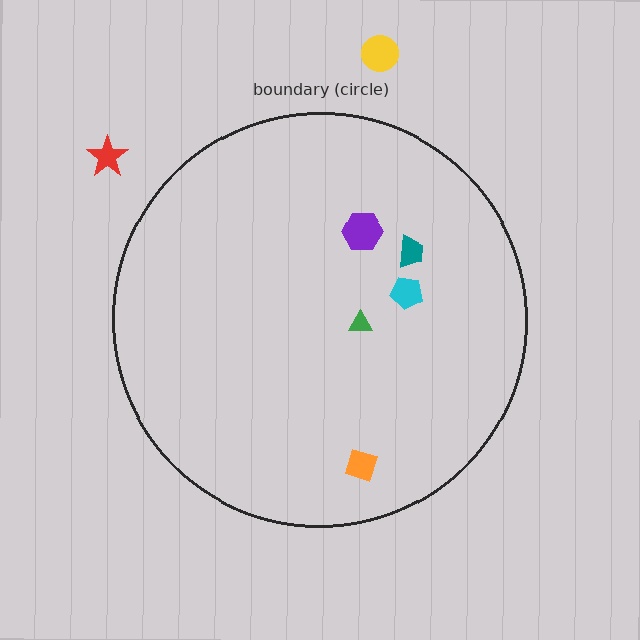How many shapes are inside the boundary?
5 inside, 2 outside.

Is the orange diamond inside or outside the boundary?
Inside.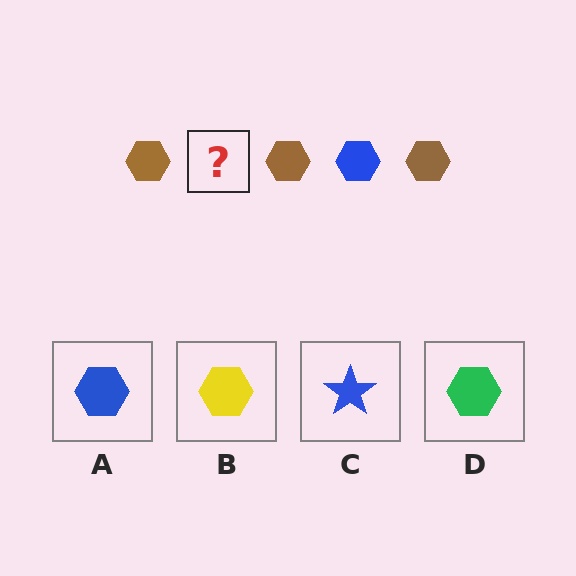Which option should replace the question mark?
Option A.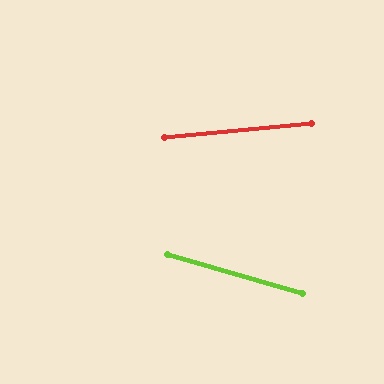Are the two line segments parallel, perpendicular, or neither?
Neither parallel nor perpendicular — they differ by about 22°.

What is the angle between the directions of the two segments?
Approximately 22 degrees.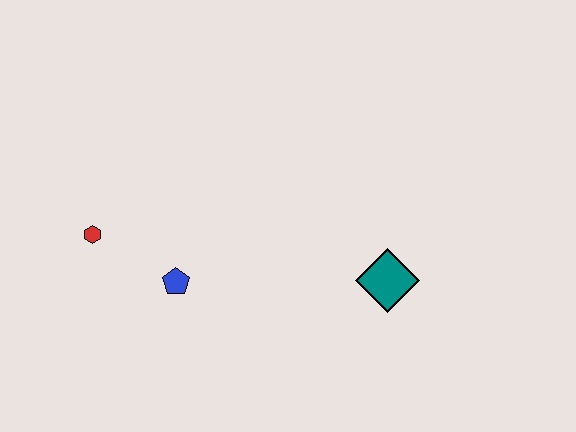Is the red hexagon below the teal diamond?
No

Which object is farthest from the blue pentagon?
The teal diamond is farthest from the blue pentagon.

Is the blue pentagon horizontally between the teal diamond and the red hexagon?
Yes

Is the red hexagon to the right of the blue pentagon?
No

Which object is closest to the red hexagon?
The blue pentagon is closest to the red hexagon.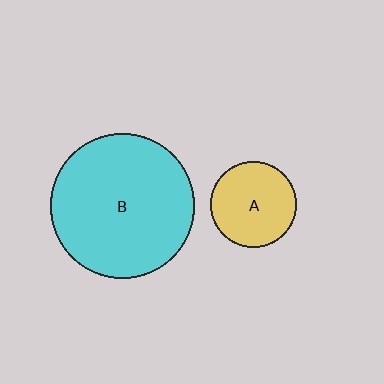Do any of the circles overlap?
No, none of the circles overlap.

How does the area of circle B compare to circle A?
Approximately 2.9 times.